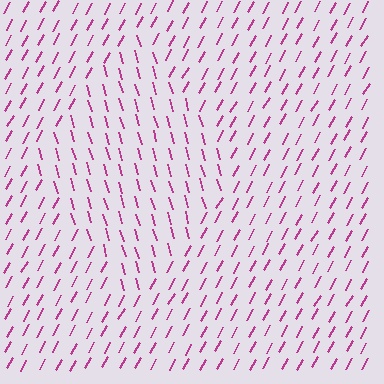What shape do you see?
I see a diamond.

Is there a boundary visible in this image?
Yes, there is a texture boundary formed by a change in line orientation.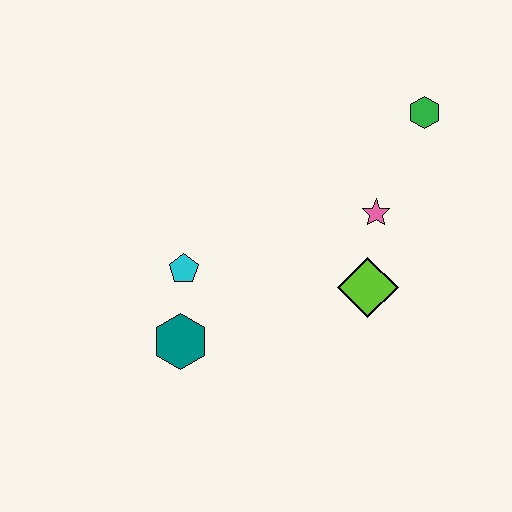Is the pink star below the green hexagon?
Yes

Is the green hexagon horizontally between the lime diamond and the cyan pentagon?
No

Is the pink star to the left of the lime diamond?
No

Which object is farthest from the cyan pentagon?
The green hexagon is farthest from the cyan pentagon.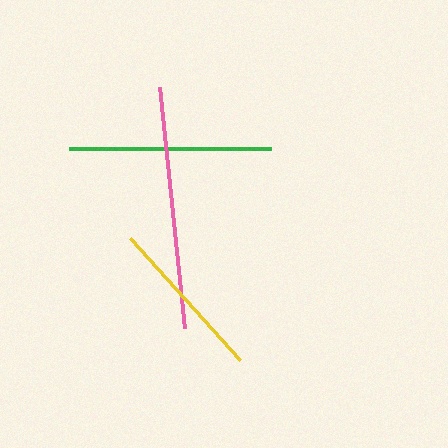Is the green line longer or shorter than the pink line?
The pink line is longer than the green line.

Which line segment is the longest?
The pink line is the longest at approximately 243 pixels.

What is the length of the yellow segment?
The yellow segment is approximately 164 pixels long.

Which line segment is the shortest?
The yellow line is the shortest at approximately 164 pixels.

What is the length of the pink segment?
The pink segment is approximately 243 pixels long.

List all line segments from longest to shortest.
From longest to shortest: pink, green, yellow.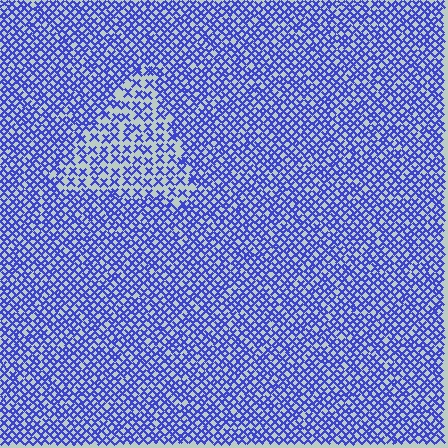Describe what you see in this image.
The image contains small blue elements arranged at two different densities. A triangle-shaped region is visible where the elements are less densely packed than the surrounding area.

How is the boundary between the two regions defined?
The boundary is defined by a change in element density (approximately 1.8x ratio). All elements are the same color, size, and shape.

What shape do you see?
I see a triangle.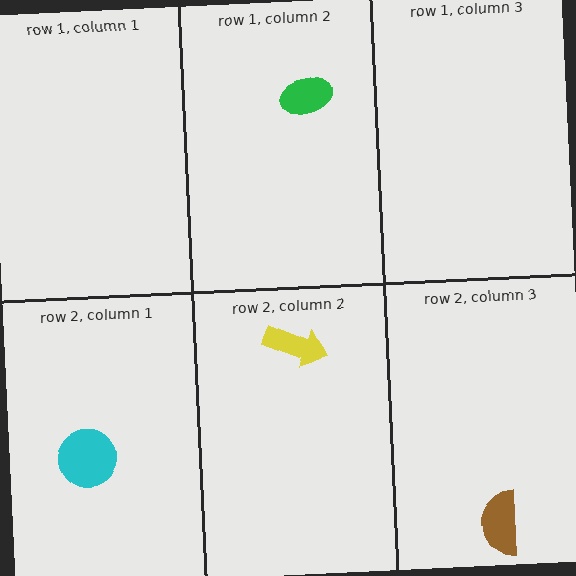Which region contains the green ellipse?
The row 1, column 2 region.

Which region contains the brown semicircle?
The row 2, column 3 region.